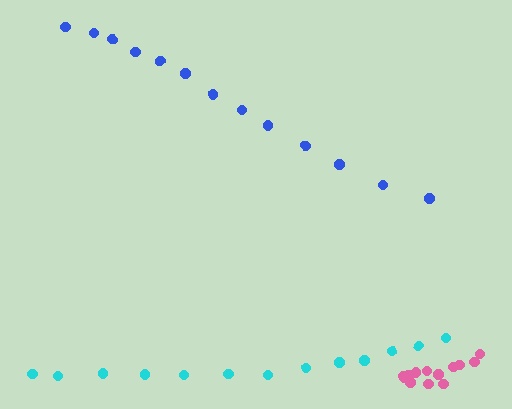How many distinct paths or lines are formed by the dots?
There are 3 distinct paths.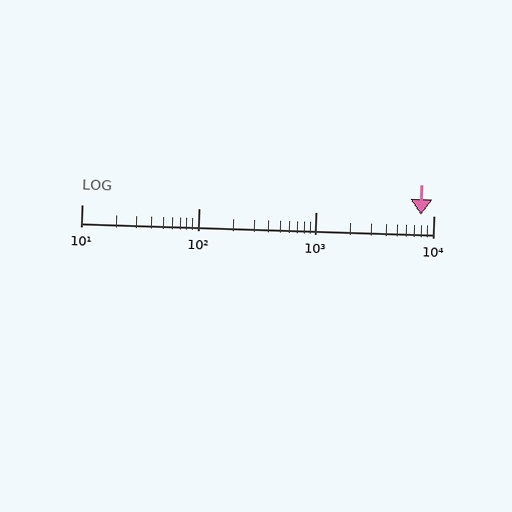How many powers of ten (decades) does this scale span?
The scale spans 3 decades, from 10 to 10000.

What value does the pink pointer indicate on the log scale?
The pointer indicates approximately 7800.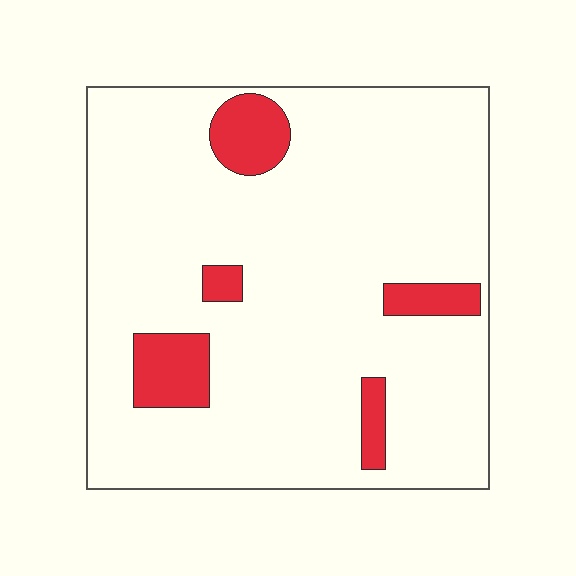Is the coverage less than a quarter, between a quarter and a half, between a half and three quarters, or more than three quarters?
Less than a quarter.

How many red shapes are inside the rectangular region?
5.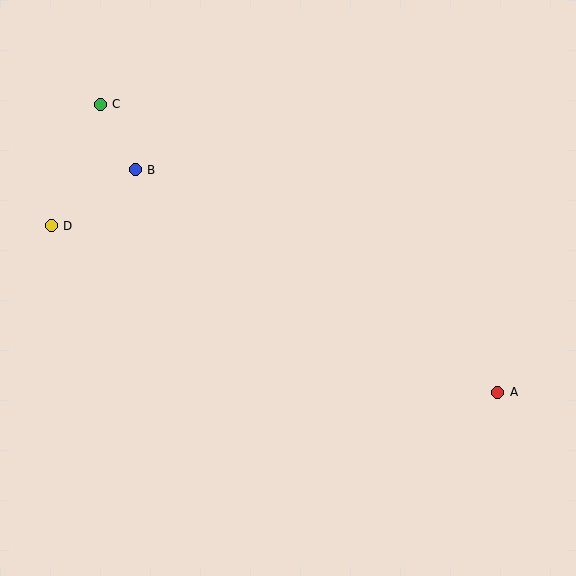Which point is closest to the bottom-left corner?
Point D is closest to the bottom-left corner.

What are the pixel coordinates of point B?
Point B is at (135, 170).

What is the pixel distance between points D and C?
The distance between D and C is 131 pixels.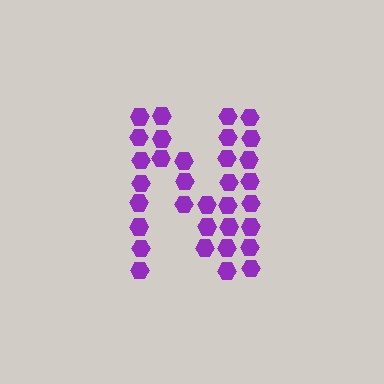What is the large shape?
The large shape is the letter N.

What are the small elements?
The small elements are hexagons.